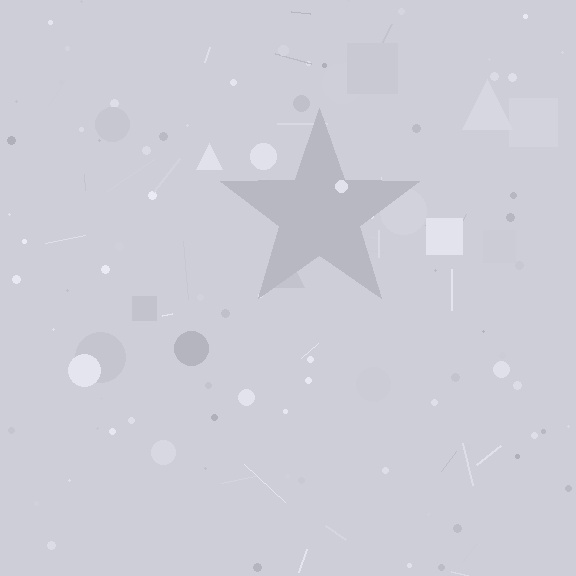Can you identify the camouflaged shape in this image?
The camouflaged shape is a star.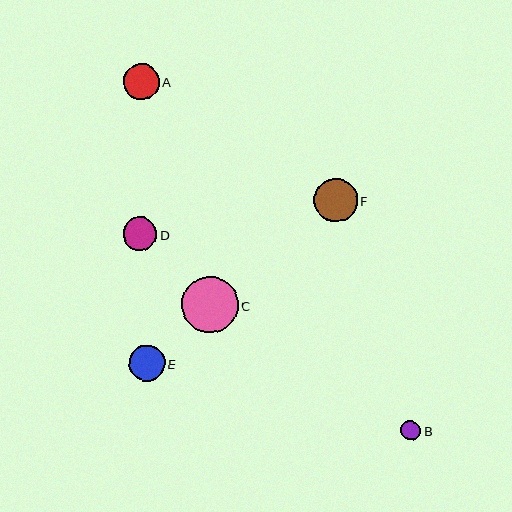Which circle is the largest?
Circle C is the largest with a size of approximately 57 pixels.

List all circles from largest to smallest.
From largest to smallest: C, F, E, A, D, B.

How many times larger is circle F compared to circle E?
Circle F is approximately 1.2 times the size of circle E.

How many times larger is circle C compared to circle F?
Circle C is approximately 1.3 times the size of circle F.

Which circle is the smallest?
Circle B is the smallest with a size of approximately 20 pixels.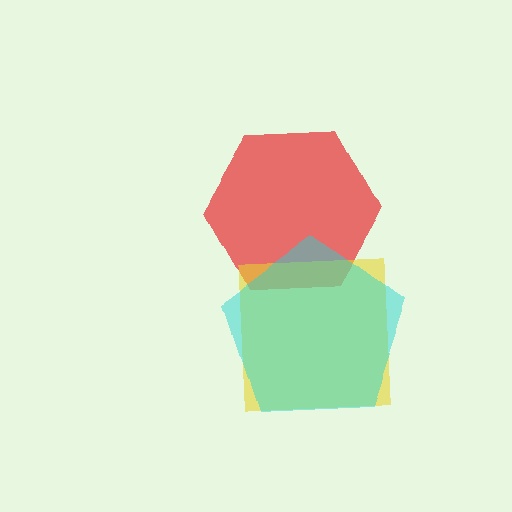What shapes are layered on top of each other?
The layered shapes are: a red hexagon, a yellow square, a cyan pentagon.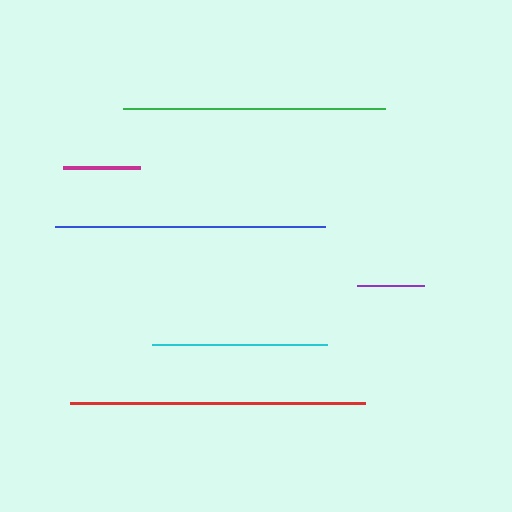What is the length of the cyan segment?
The cyan segment is approximately 175 pixels long.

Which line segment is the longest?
The red line is the longest at approximately 296 pixels.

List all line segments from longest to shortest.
From longest to shortest: red, blue, green, cyan, magenta, purple.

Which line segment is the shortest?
The purple line is the shortest at approximately 67 pixels.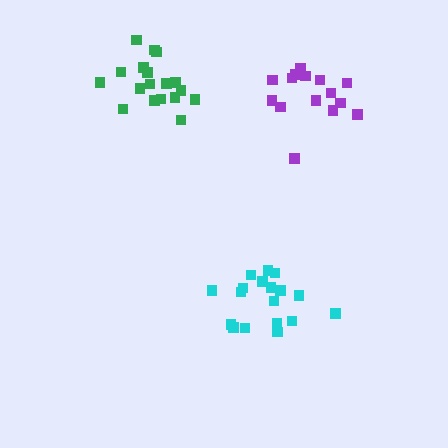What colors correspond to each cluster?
The clusters are colored: purple, cyan, green.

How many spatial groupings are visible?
There are 3 spatial groupings.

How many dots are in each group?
Group 1: 15 dots, Group 2: 18 dots, Group 3: 18 dots (51 total).